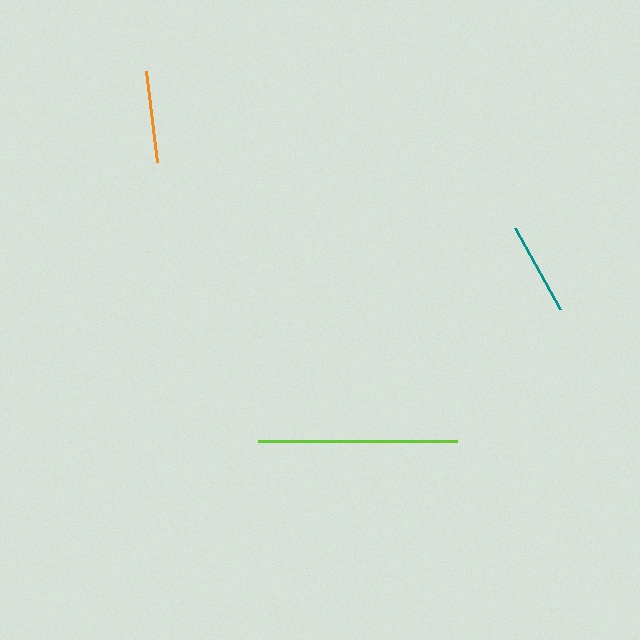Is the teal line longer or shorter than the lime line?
The lime line is longer than the teal line.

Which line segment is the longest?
The lime line is the longest at approximately 199 pixels.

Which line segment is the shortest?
The orange line is the shortest at approximately 91 pixels.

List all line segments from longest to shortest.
From longest to shortest: lime, teal, orange.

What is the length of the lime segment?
The lime segment is approximately 199 pixels long.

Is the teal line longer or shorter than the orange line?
The teal line is longer than the orange line.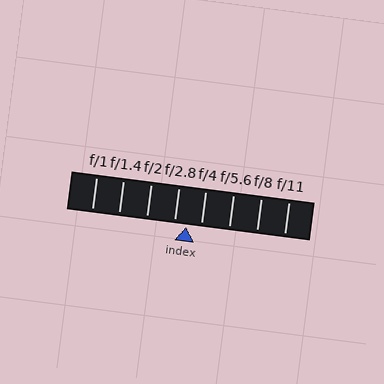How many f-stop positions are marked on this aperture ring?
There are 8 f-stop positions marked.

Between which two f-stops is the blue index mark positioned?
The index mark is between f/2.8 and f/4.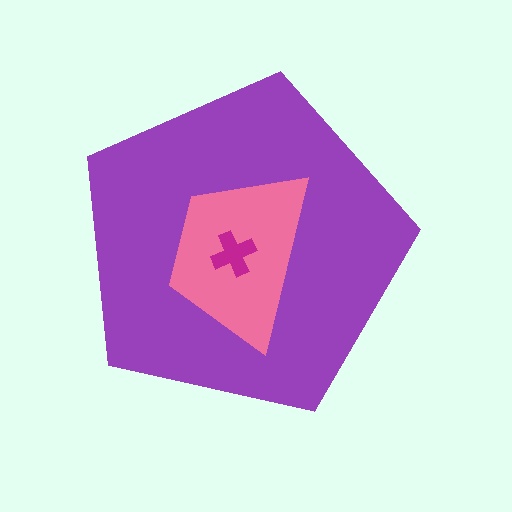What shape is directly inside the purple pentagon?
The pink trapezoid.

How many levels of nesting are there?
3.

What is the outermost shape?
The purple pentagon.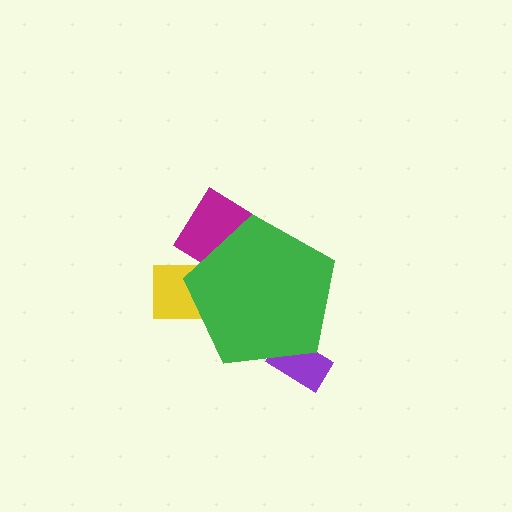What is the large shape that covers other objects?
A green pentagon.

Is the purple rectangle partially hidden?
Yes, the purple rectangle is partially hidden behind the green pentagon.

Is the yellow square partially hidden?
Yes, the yellow square is partially hidden behind the green pentagon.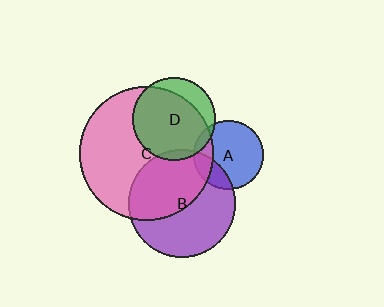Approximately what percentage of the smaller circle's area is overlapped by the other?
Approximately 20%.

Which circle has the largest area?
Circle C (pink).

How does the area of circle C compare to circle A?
Approximately 3.7 times.